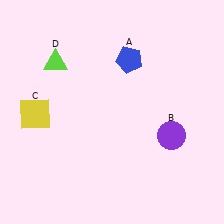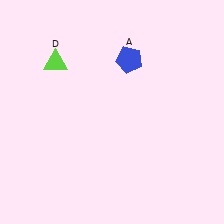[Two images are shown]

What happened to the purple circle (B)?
The purple circle (B) was removed in Image 2. It was in the bottom-right area of Image 1.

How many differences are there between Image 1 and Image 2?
There are 2 differences between the two images.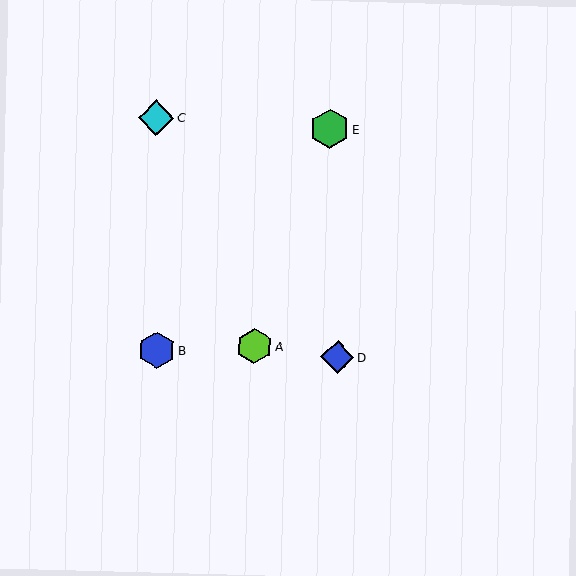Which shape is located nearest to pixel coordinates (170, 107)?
The cyan diamond (labeled C) at (156, 118) is nearest to that location.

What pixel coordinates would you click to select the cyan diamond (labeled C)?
Click at (156, 118) to select the cyan diamond C.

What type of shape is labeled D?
Shape D is a blue diamond.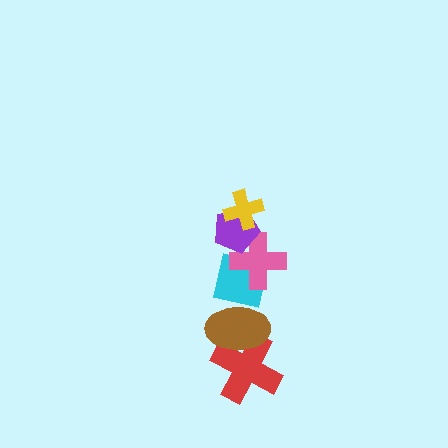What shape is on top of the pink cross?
The purple pentagon is on top of the pink cross.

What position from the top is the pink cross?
The pink cross is 3rd from the top.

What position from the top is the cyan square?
The cyan square is 4th from the top.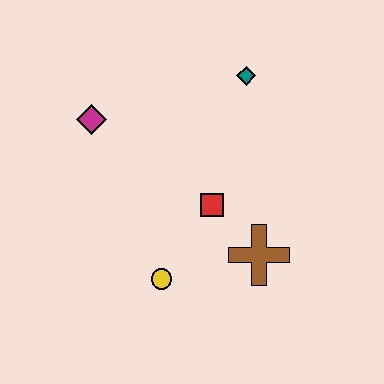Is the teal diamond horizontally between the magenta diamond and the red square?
No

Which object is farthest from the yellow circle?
The teal diamond is farthest from the yellow circle.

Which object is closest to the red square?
The brown cross is closest to the red square.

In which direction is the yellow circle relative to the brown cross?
The yellow circle is to the left of the brown cross.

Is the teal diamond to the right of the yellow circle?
Yes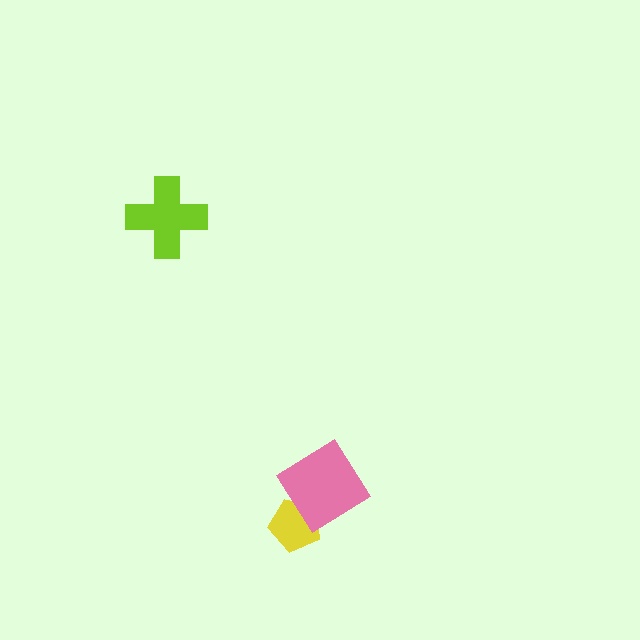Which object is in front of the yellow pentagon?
The pink diamond is in front of the yellow pentagon.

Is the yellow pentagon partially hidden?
Yes, it is partially covered by another shape.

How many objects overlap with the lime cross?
0 objects overlap with the lime cross.